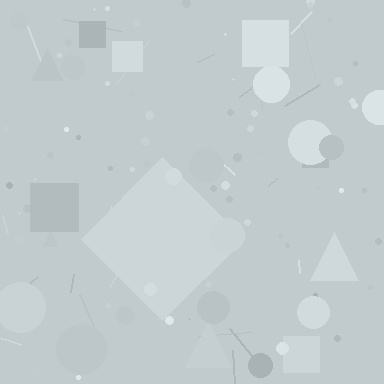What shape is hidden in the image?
A diamond is hidden in the image.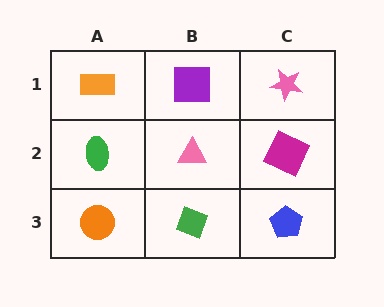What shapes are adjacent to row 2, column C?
A pink star (row 1, column C), a blue pentagon (row 3, column C), a pink triangle (row 2, column B).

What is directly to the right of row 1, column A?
A purple square.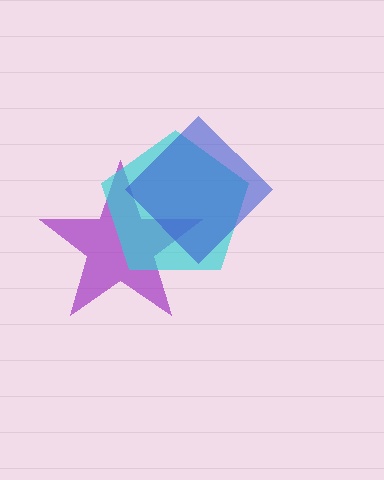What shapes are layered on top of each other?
The layered shapes are: a purple star, a cyan pentagon, a blue diamond.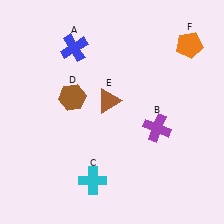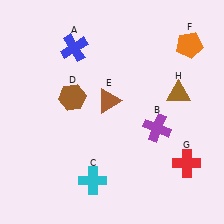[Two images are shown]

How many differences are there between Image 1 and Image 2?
There are 2 differences between the two images.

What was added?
A red cross (G), a brown triangle (H) were added in Image 2.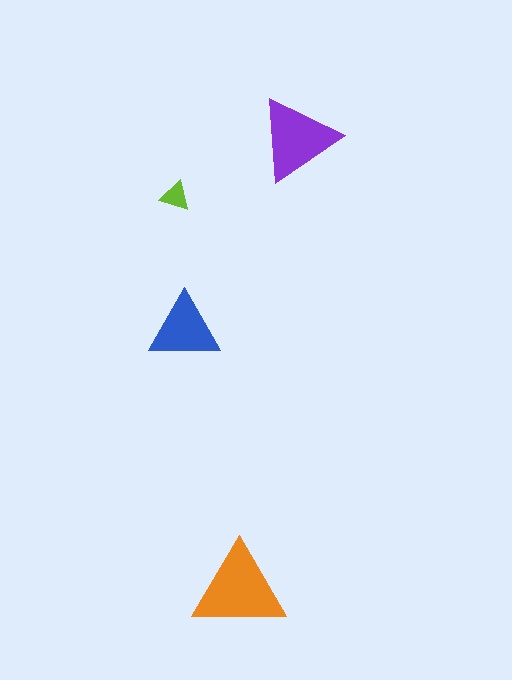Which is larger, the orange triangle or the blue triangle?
The orange one.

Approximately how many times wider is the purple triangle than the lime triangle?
About 3 times wider.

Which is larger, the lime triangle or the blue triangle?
The blue one.